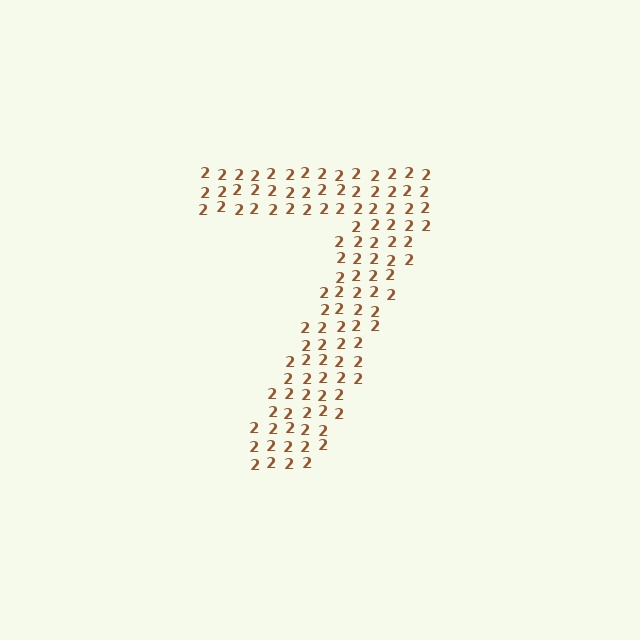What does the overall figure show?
The overall figure shows the digit 7.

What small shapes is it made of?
It is made of small digit 2's.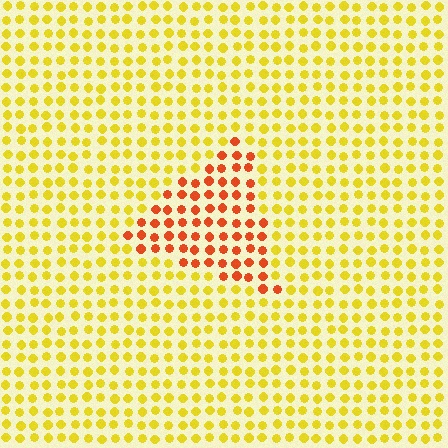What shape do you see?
I see a triangle.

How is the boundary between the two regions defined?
The boundary is defined purely by a slight shift in hue (about 43 degrees). Spacing, size, and orientation are identical on both sides.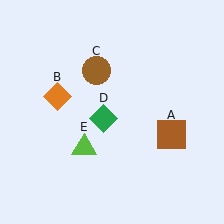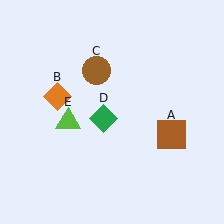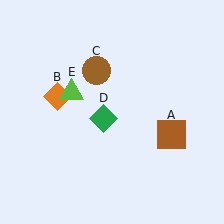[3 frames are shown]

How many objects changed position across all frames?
1 object changed position: lime triangle (object E).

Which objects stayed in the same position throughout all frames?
Brown square (object A) and orange diamond (object B) and brown circle (object C) and green diamond (object D) remained stationary.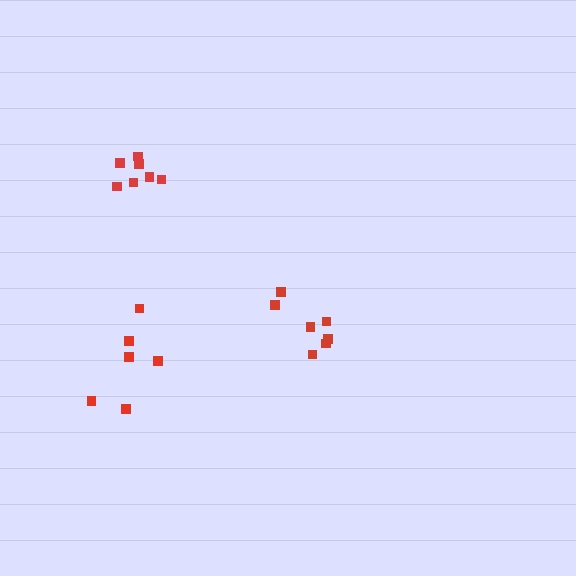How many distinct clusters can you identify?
There are 3 distinct clusters.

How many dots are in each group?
Group 1: 7 dots, Group 2: 6 dots, Group 3: 7 dots (20 total).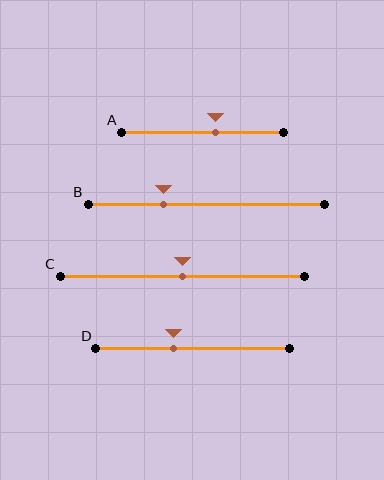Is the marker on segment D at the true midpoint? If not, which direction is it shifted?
No, the marker on segment D is shifted to the left by about 10% of the segment length.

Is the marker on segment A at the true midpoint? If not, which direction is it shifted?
No, the marker on segment A is shifted to the right by about 8% of the segment length.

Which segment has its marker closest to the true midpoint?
Segment C has its marker closest to the true midpoint.